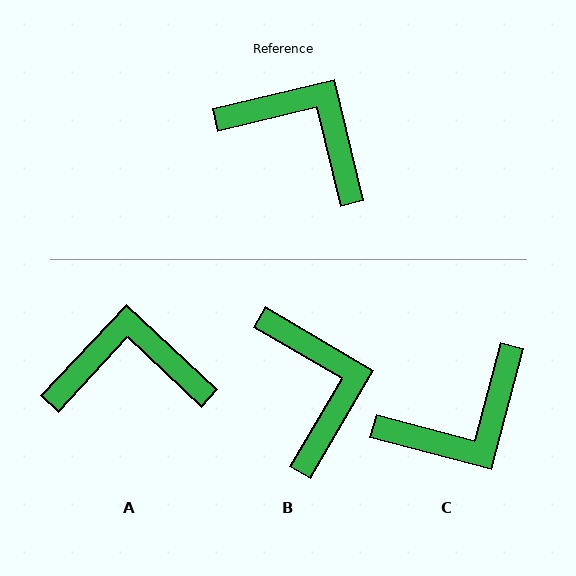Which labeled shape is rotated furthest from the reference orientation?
C, about 118 degrees away.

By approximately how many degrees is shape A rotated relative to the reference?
Approximately 33 degrees counter-clockwise.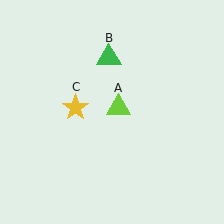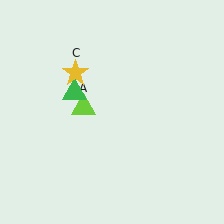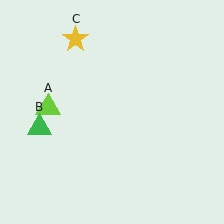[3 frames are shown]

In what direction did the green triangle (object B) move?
The green triangle (object B) moved down and to the left.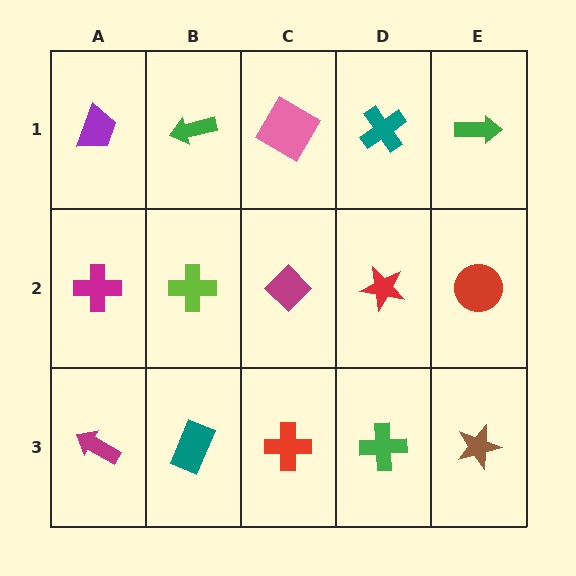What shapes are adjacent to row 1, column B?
A lime cross (row 2, column B), a purple trapezoid (row 1, column A), a pink diamond (row 1, column C).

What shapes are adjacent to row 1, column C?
A magenta diamond (row 2, column C), a green arrow (row 1, column B), a teal cross (row 1, column D).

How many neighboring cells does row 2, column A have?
3.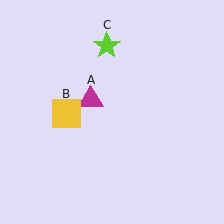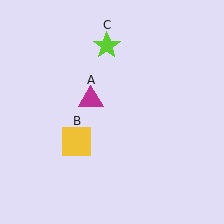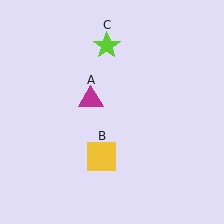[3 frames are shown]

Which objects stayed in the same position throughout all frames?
Magenta triangle (object A) and lime star (object C) remained stationary.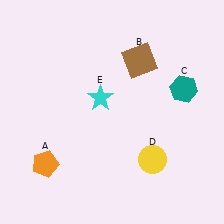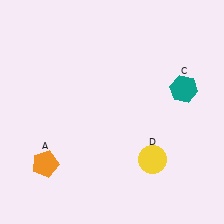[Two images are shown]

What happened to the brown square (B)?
The brown square (B) was removed in Image 2. It was in the top-right area of Image 1.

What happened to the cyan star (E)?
The cyan star (E) was removed in Image 2. It was in the top-left area of Image 1.